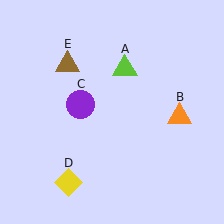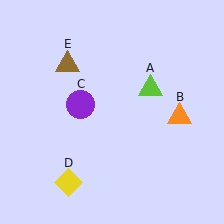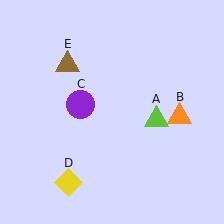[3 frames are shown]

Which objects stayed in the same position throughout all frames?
Orange triangle (object B) and purple circle (object C) and yellow diamond (object D) and brown triangle (object E) remained stationary.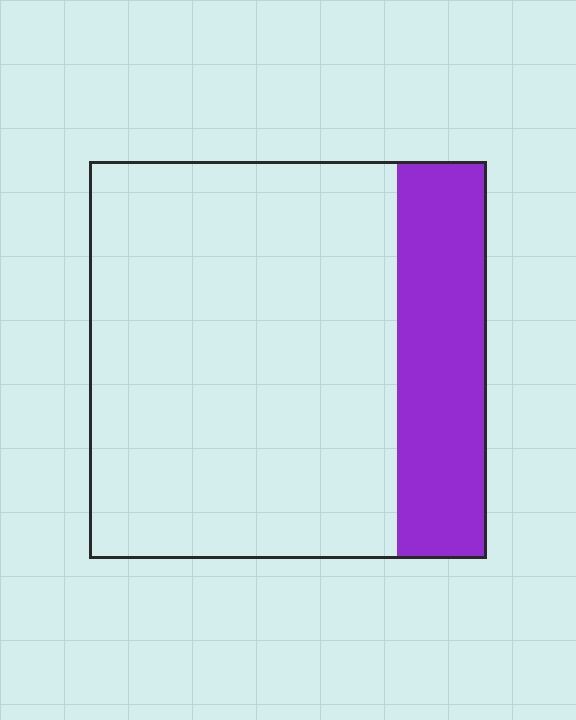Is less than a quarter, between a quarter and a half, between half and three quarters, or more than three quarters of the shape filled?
Less than a quarter.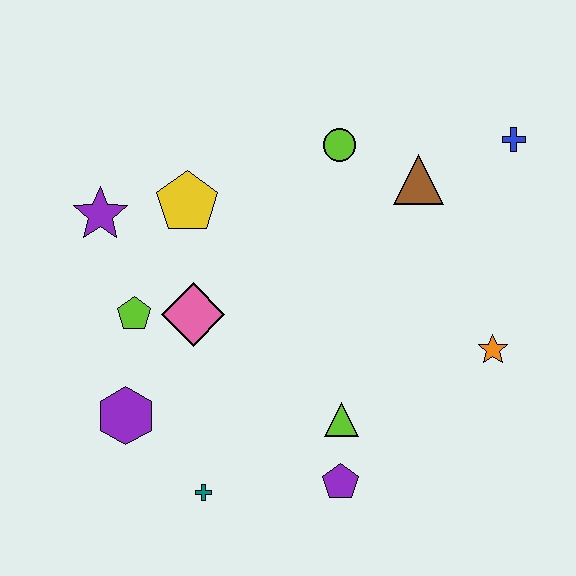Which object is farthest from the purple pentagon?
The blue cross is farthest from the purple pentagon.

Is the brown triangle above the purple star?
Yes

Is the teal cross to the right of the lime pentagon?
Yes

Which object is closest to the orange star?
The lime triangle is closest to the orange star.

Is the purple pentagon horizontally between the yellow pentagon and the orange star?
Yes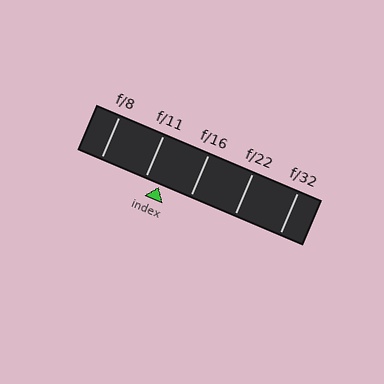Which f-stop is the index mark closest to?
The index mark is closest to f/11.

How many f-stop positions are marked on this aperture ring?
There are 5 f-stop positions marked.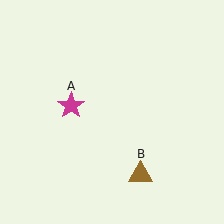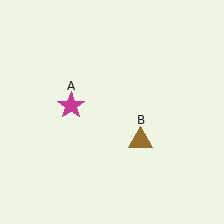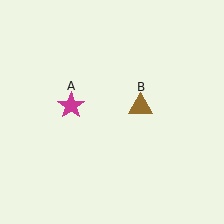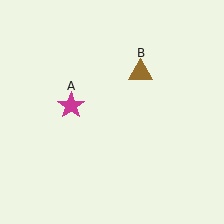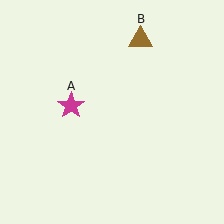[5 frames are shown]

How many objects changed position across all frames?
1 object changed position: brown triangle (object B).